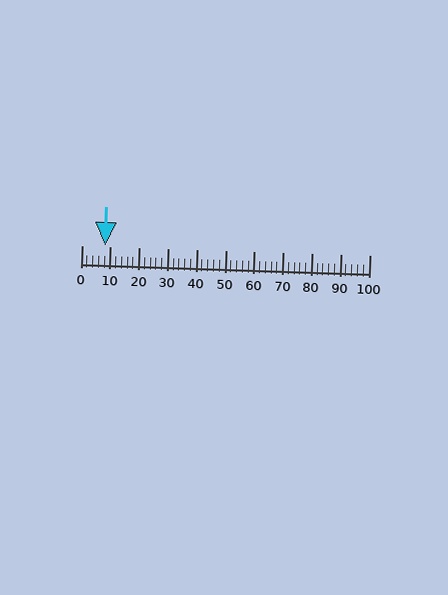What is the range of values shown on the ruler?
The ruler shows values from 0 to 100.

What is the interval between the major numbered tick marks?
The major tick marks are spaced 10 units apart.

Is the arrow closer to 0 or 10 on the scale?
The arrow is closer to 10.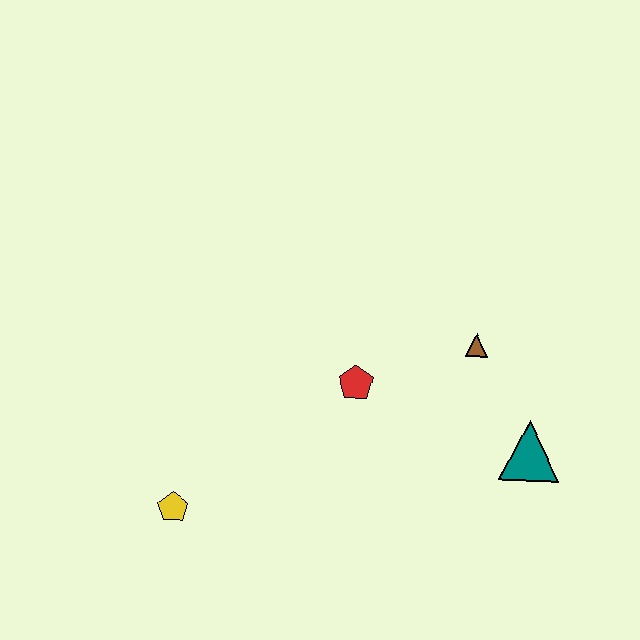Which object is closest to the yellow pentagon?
The red pentagon is closest to the yellow pentagon.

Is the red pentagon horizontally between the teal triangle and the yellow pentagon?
Yes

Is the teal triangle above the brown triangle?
No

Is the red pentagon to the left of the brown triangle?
Yes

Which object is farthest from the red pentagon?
The yellow pentagon is farthest from the red pentagon.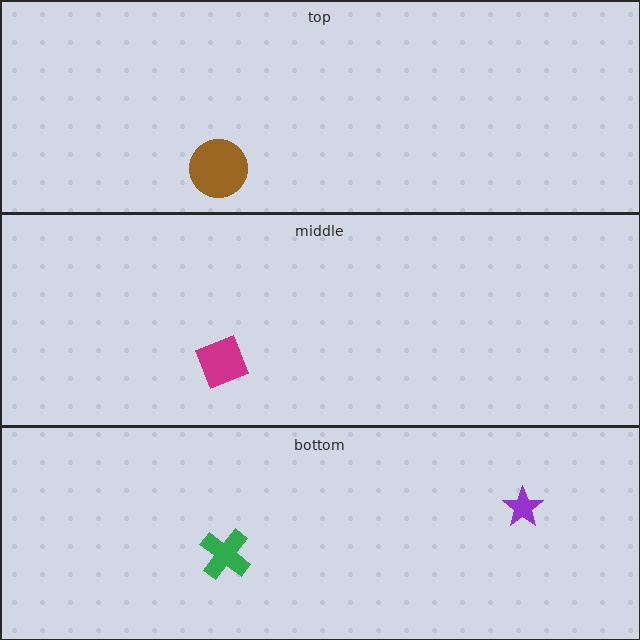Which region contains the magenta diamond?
The middle region.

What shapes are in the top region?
The brown circle.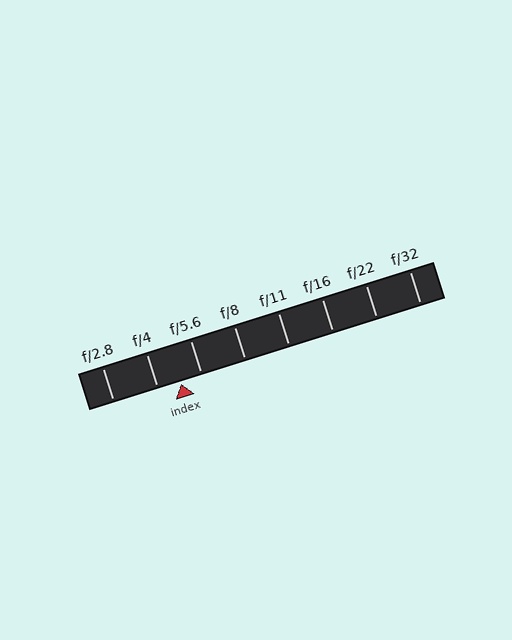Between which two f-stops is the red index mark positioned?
The index mark is between f/4 and f/5.6.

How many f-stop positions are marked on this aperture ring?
There are 8 f-stop positions marked.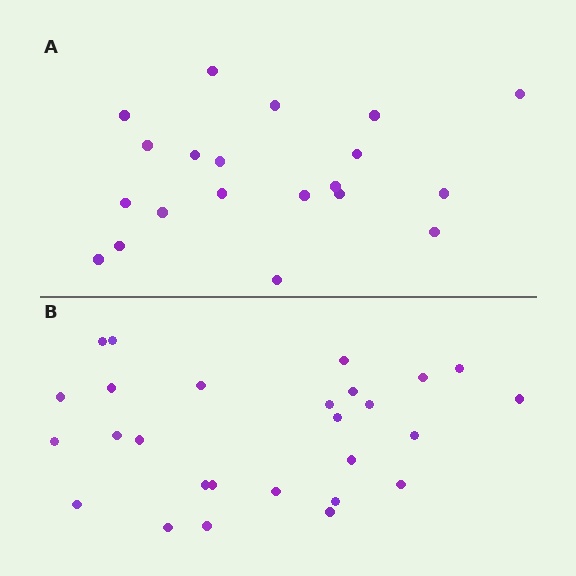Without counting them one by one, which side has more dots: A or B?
Region B (the bottom region) has more dots.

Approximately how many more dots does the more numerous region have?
Region B has roughly 8 or so more dots than region A.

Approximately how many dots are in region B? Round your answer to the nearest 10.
About 30 dots. (The exact count is 27, which rounds to 30.)